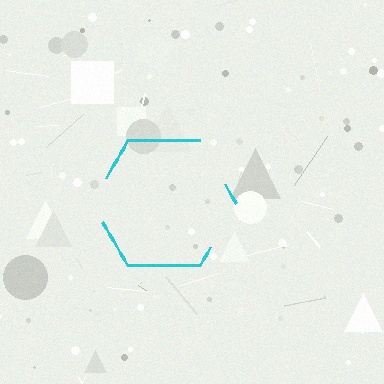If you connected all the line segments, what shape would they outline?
They would outline a hexagon.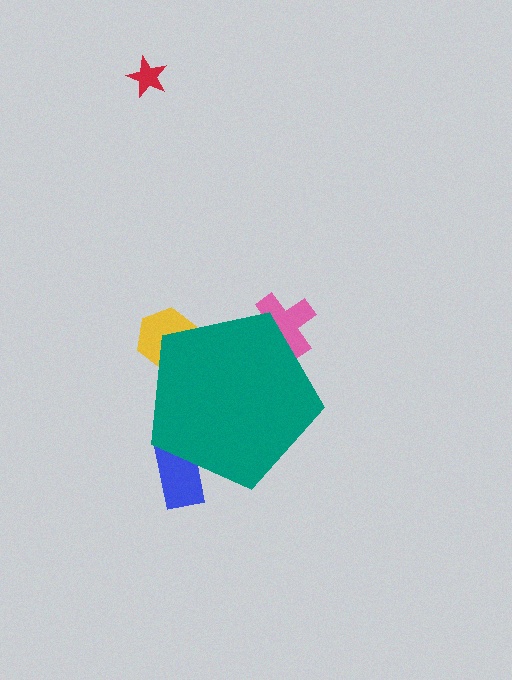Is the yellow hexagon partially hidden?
Yes, the yellow hexagon is partially hidden behind the teal pentagon.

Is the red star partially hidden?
No, the red star is fully visible.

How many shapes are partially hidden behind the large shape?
3 shapes are partially hidden.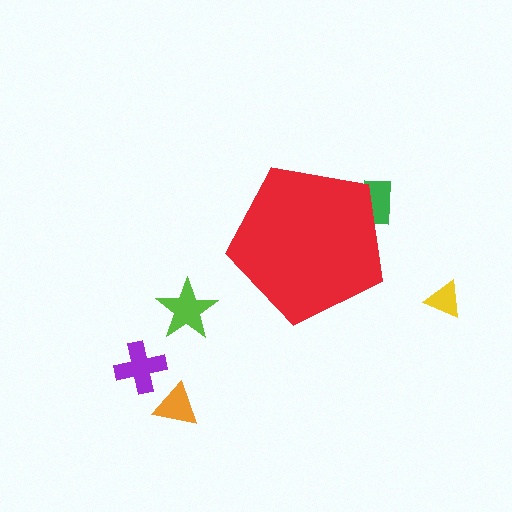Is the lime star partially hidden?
No, the lime star is fully visible.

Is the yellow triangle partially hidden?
No, the yellow triangle is fully visible.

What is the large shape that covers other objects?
A red pentagon.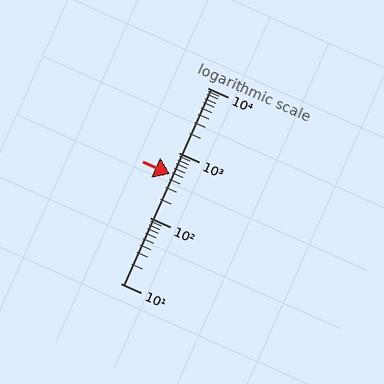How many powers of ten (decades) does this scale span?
The scale spans 3 decades, from 10 to 10000.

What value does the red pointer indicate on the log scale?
The pointer indicates approximately 470.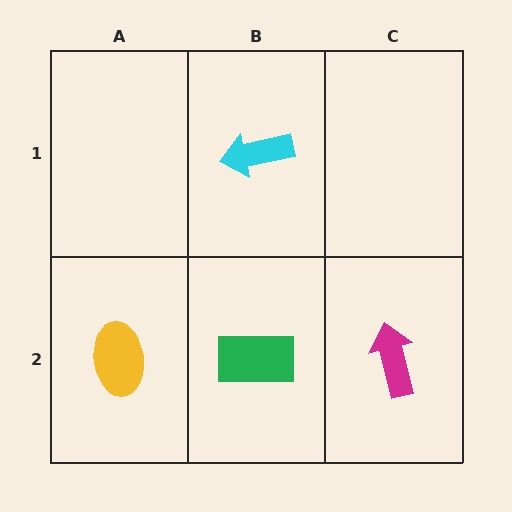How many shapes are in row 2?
3 shapes.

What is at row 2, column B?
A green rectangle.